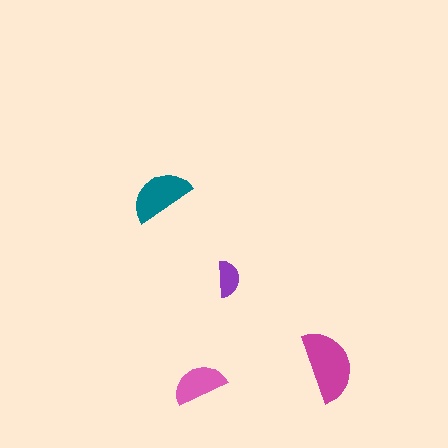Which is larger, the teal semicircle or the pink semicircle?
The teal one.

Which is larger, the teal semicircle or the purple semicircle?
The teal one.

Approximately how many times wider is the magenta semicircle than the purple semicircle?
About 2 times wider.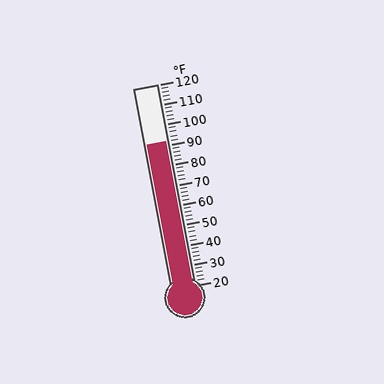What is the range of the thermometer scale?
The thermometer scale ranges from 20°F to 120°F.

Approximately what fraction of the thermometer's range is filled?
The thermometer is filled to approximately 70% of its range.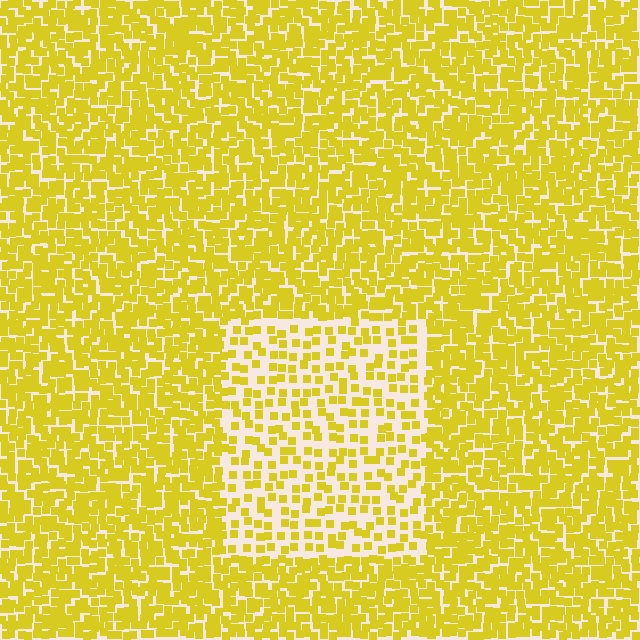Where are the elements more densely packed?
The elements are more densely packed outside the rectangle boundary.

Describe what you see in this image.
The image contains small yellow elements arranged at two different densities. A rectangle-shaped region is visible where the elements are less densely packed than the surrounding area.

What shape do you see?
I see a rectangle.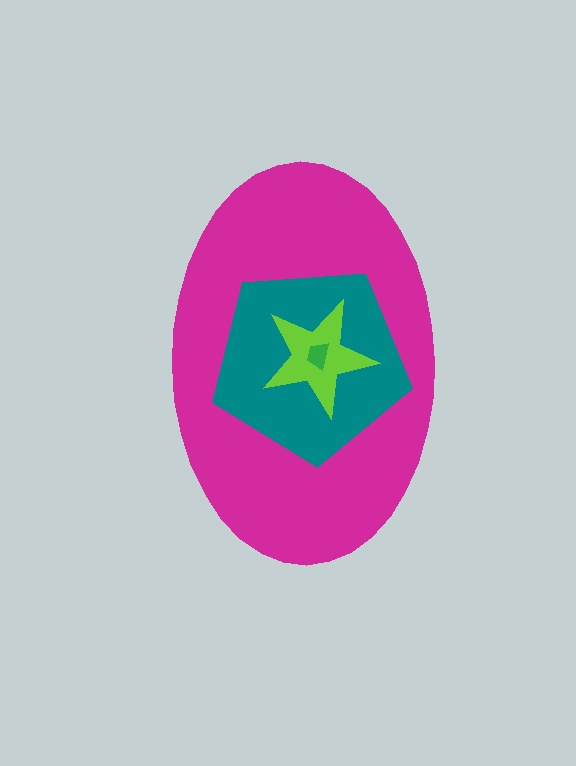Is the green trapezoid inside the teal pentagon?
Yes.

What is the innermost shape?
The green trapezoid.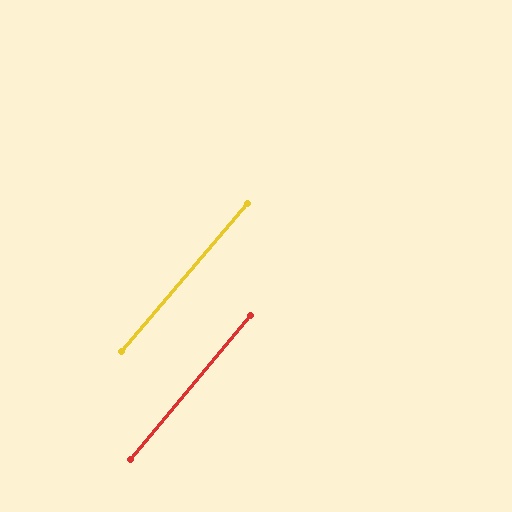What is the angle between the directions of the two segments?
Approximately 1 degree.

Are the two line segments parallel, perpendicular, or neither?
Parallel — their directions differ by only 0.6°.